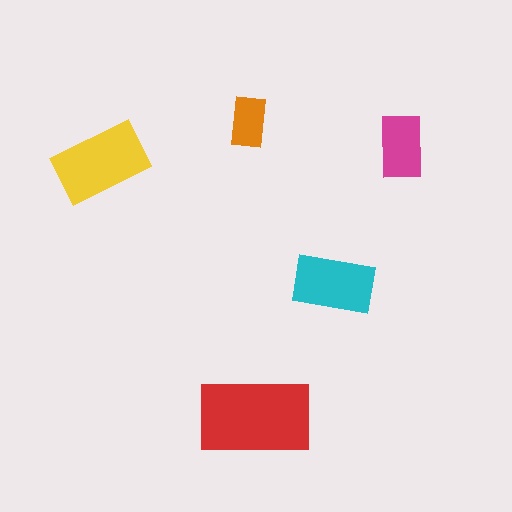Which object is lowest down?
The red rectangle is bottommost.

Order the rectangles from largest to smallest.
the red one, the yellow one, the cyan one, the magenta one, the orange one.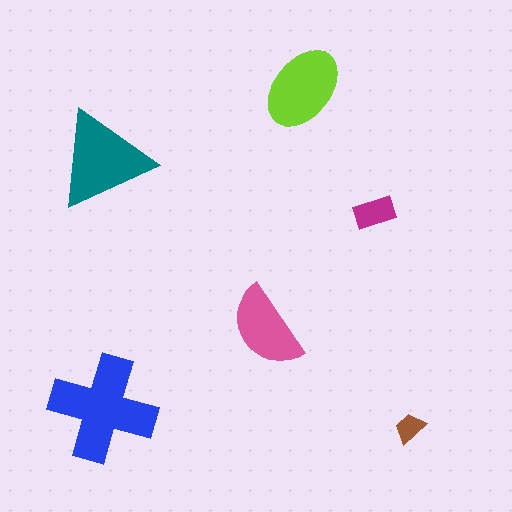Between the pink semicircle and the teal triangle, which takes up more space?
The teal triangle.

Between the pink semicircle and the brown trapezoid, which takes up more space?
The pink semicircle.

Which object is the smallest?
The brown trapezoid.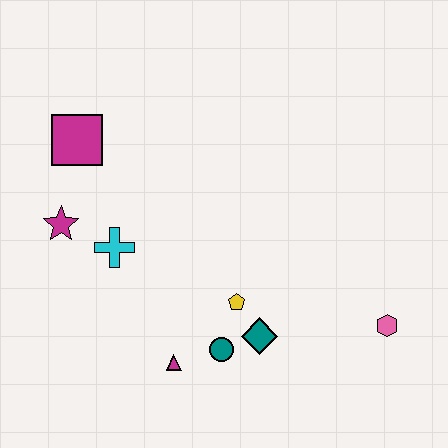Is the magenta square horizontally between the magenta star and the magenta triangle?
Yes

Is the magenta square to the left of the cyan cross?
Yes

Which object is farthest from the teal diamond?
The magenta square is farthest from the teal diamond.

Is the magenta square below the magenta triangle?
No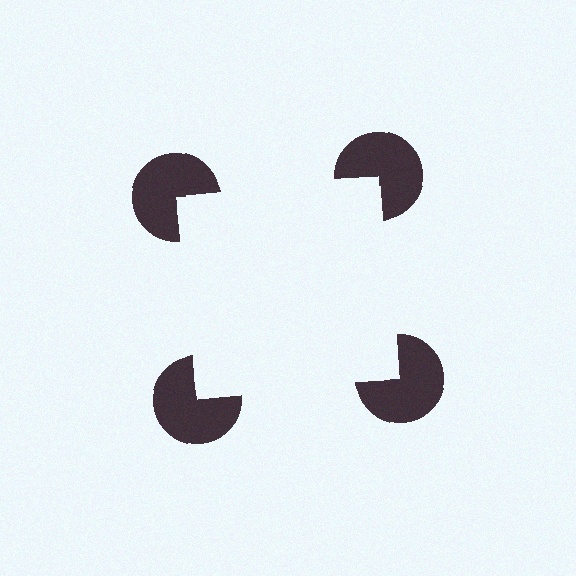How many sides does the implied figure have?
4 sides.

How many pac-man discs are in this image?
There are 4 — one at each vertex of the illusory square.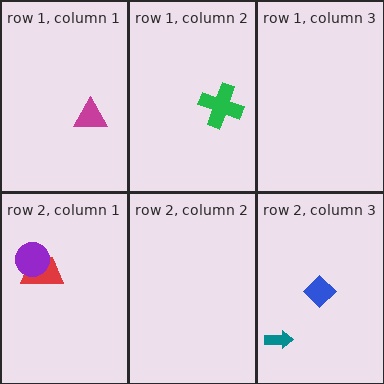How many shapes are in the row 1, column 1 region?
1.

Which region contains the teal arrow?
The row 2, column 3 region.